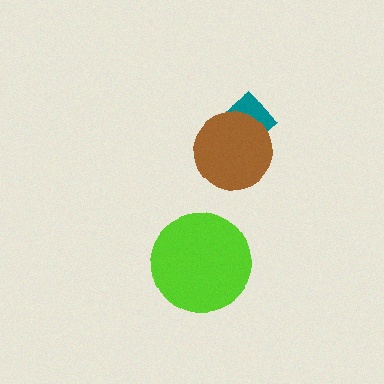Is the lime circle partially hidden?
No, no other shape covers it.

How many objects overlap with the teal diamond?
1 object overlaps with the teal diamond.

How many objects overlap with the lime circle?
0 objects overlap with the lime circle.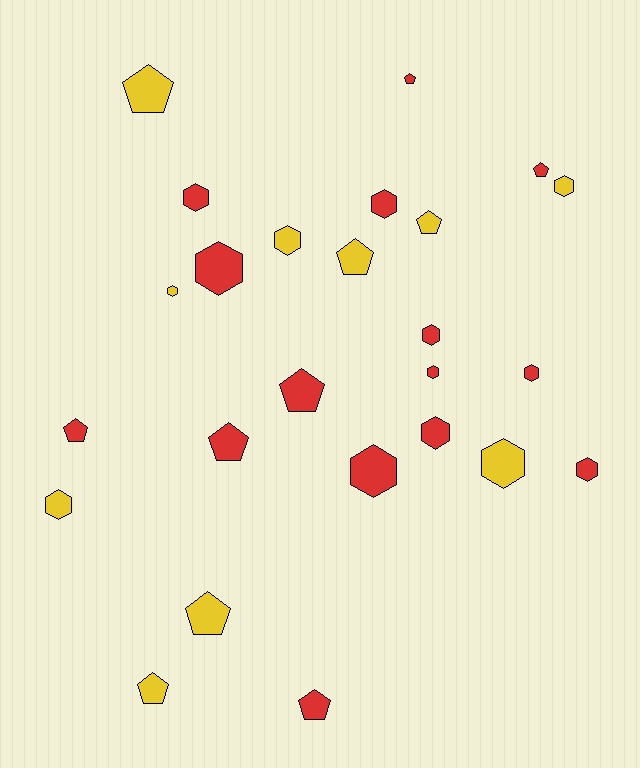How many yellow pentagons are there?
There are 5 yellow pentagons.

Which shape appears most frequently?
Hexagon, with 14 objects.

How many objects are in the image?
There are 25 objects.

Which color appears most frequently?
Red, with 15 objects.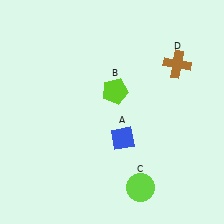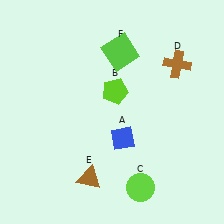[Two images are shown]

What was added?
A brown triangle (E), a lime square (F) were added in Image 2.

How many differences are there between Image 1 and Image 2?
There are 2 differences between the two images.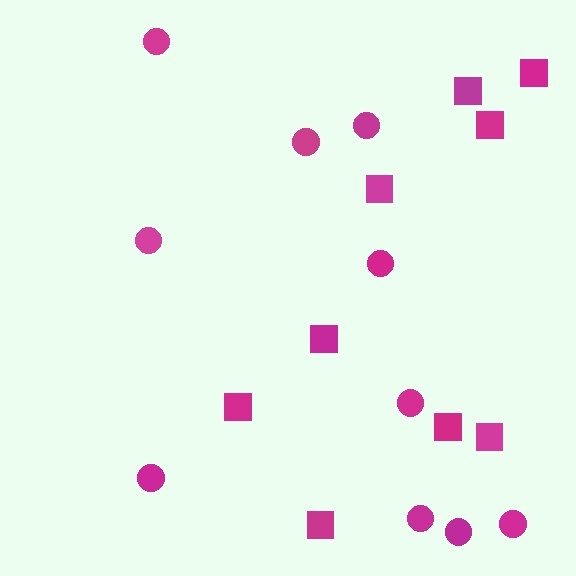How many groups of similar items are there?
There are 2 groups: one group of circles (10) and one group of squares (9).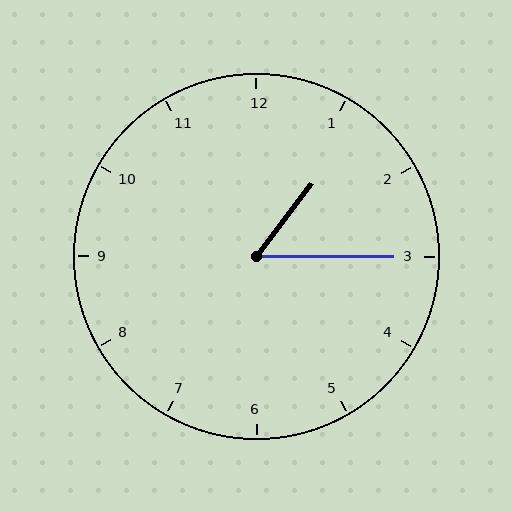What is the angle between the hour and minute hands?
Approximately 52 degrees.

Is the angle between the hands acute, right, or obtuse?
It is acute.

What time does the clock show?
1:15.